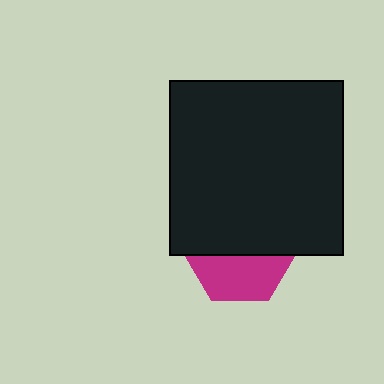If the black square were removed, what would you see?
You would see the complete magenta hexagon.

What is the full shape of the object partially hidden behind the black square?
The partially hidden object is a magenta hexagon.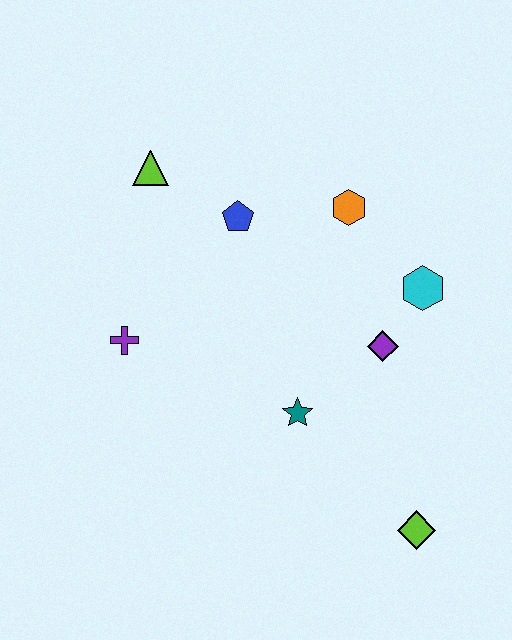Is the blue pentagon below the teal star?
No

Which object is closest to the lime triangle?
The blue pentagon is closest to the lime triangle.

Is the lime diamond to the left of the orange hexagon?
No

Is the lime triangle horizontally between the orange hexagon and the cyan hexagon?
No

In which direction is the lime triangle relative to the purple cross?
The lime triangle is above the purple cross.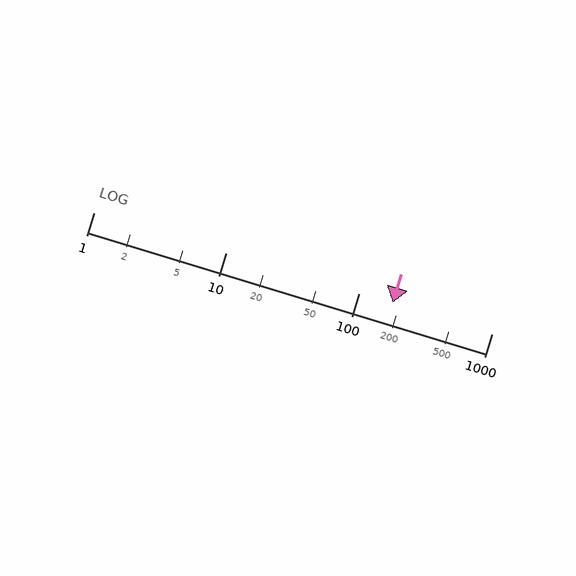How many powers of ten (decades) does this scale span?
The scale spans 3 decades, from 1 to 1000.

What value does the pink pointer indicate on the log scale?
The pointer indicates approximately 180.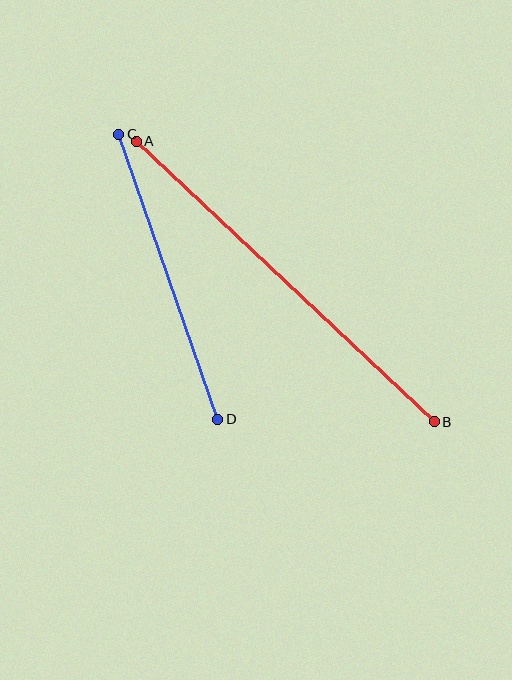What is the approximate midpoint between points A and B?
The midpoint is at approximately (285, 281) pixels.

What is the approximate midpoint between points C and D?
The midpoint is at approximately (168, 277) pixels.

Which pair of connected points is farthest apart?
Points A and B are farthest apart.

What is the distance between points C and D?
The distance is approximately 302 pixels.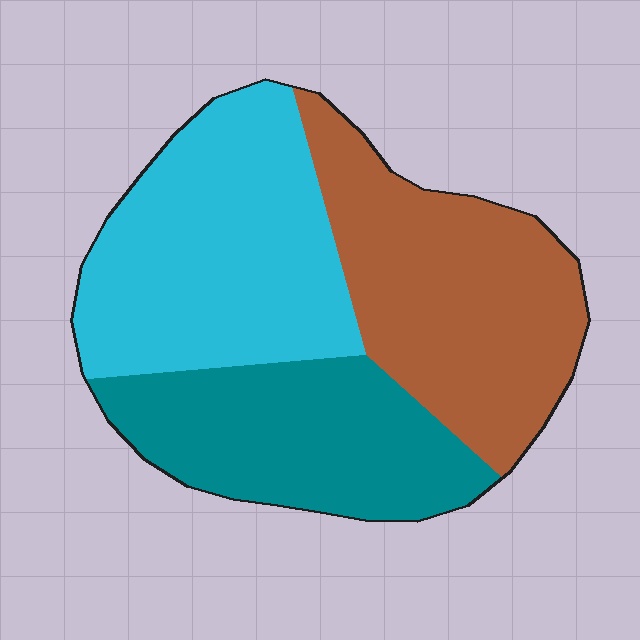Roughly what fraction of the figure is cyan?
Cyan takes up about three eighths (3/8) of the figure.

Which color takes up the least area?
Teal, at roughly 30%.